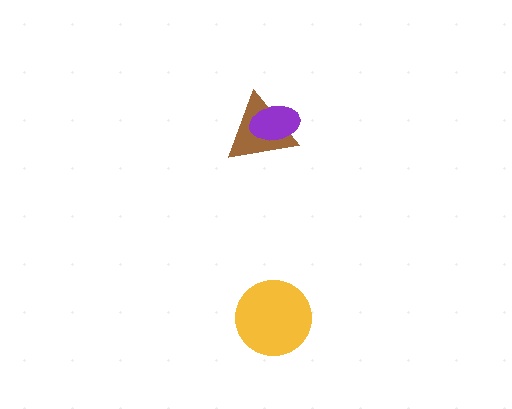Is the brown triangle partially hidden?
Yes, it is partially covered by another shape.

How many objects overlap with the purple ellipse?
1 object overlaps with the purple ellipse.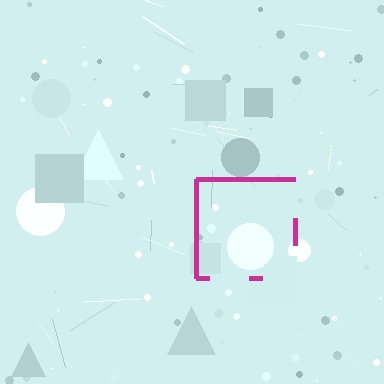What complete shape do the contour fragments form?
The contour fragments form a square.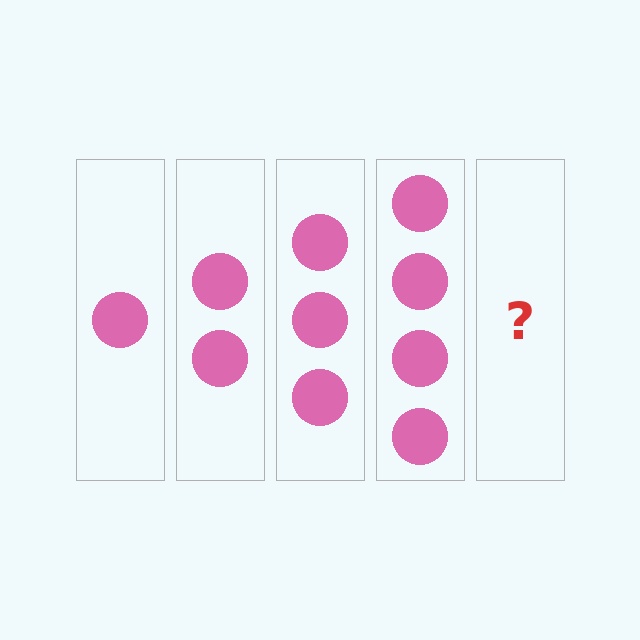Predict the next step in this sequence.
The next step is 5 circles.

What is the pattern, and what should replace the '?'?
The pattern is that each step adds one more circle. The '?' should be 5 circles.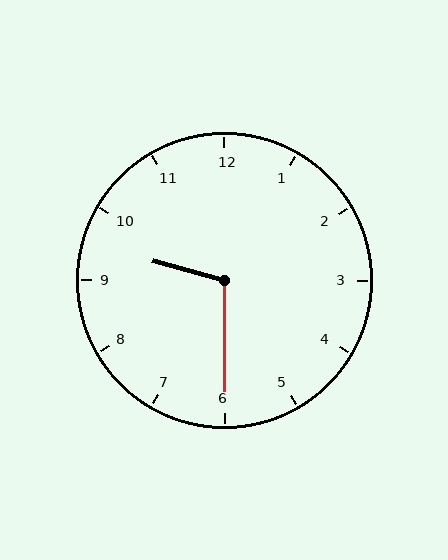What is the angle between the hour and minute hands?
Approximately 105 degrees.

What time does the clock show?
9:30.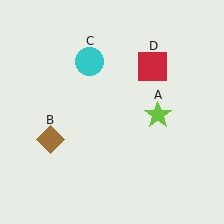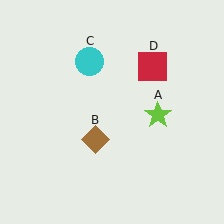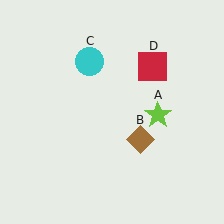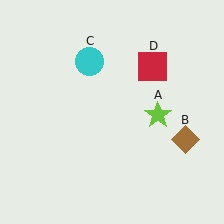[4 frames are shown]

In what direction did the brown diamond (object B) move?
The brown diamond (object B) moved right.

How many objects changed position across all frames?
1 object changed position: brown diamond (object B).